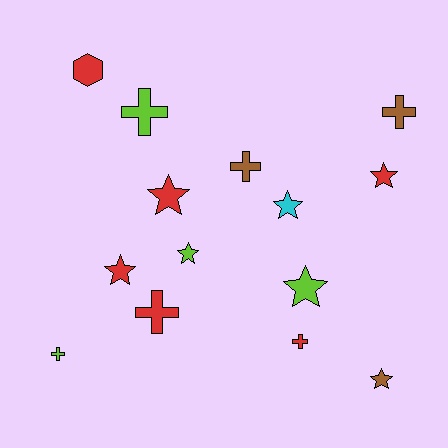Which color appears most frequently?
Red, with 6 objects.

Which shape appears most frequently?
Star, with 7 objects.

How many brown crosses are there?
There are 2 brown crosses.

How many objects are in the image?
There are 14 objects.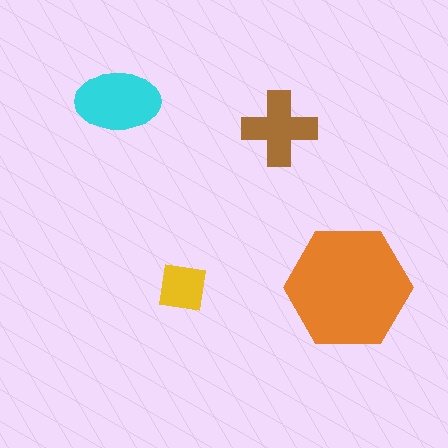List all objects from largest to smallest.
The orange hexagon, the cyan ellipse, the brown cross, the yellow square.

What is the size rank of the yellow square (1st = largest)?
4th.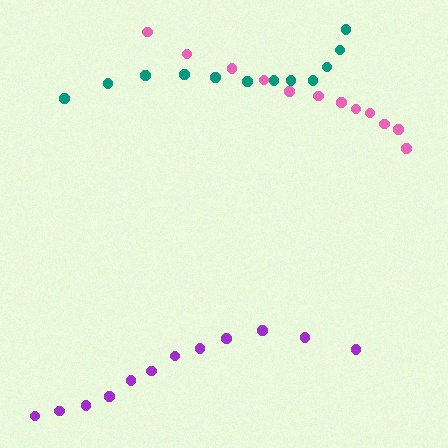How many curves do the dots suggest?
There are 3 distinct paths.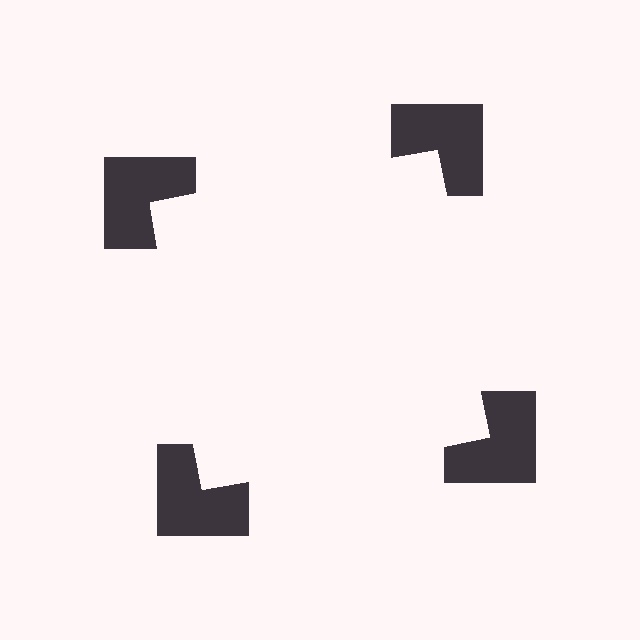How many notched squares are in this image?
There are 4 — one at each vertex of the illusory square.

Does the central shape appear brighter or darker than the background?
It typically appears slightly brighter than the background, even though no actual brightness change is drawn.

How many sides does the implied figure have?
4 sides.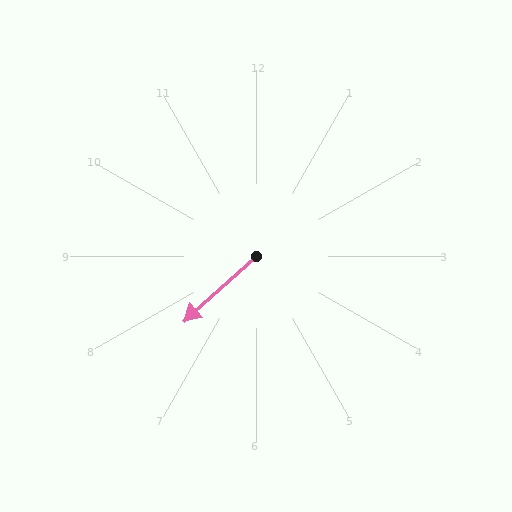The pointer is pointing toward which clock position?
Roughly 8 o'clock.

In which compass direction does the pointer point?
Southwest.